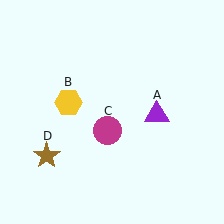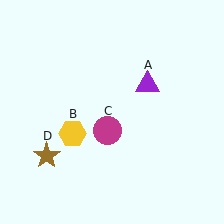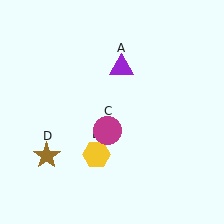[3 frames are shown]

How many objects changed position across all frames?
2 objects changed position: purple triangle (object A), yellow hexagon (object B).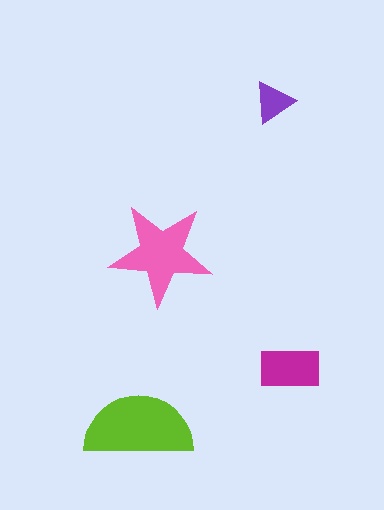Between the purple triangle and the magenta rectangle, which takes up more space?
The magenta rectangle.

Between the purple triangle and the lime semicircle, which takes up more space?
The lime semicircle.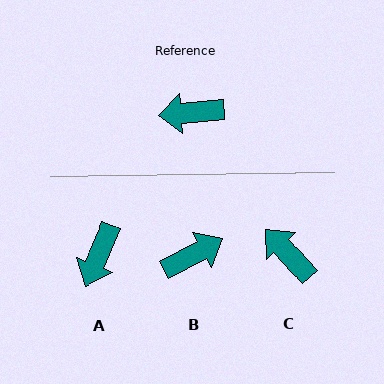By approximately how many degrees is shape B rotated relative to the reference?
Approximately 157 degrees clockwise.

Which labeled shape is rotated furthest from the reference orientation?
B, about 157 degrees away.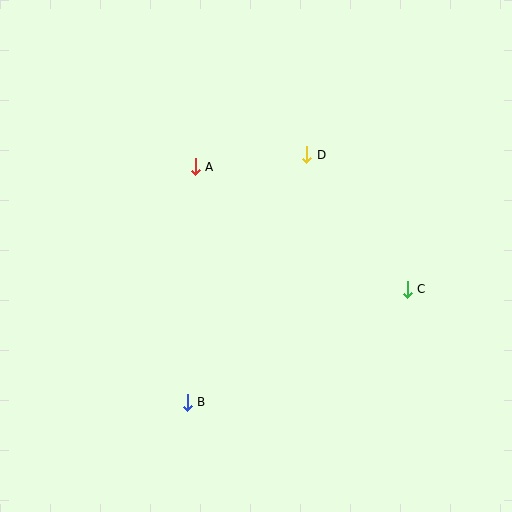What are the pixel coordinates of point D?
Point D is at (307, 155).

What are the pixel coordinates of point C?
Point C is at (407, 289).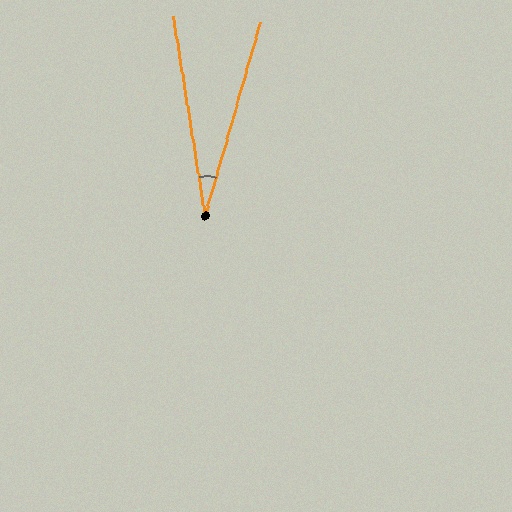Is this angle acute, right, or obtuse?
It is acute.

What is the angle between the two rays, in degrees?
Approximately 25 degrees.